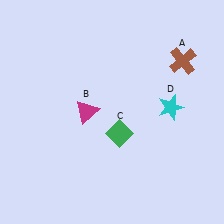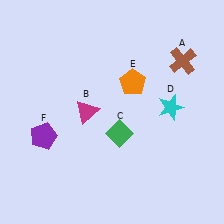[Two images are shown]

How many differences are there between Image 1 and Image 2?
There are 2 differences between the two images.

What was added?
An orange pentagon (E), a purple pentagon (F) were added in Image 2.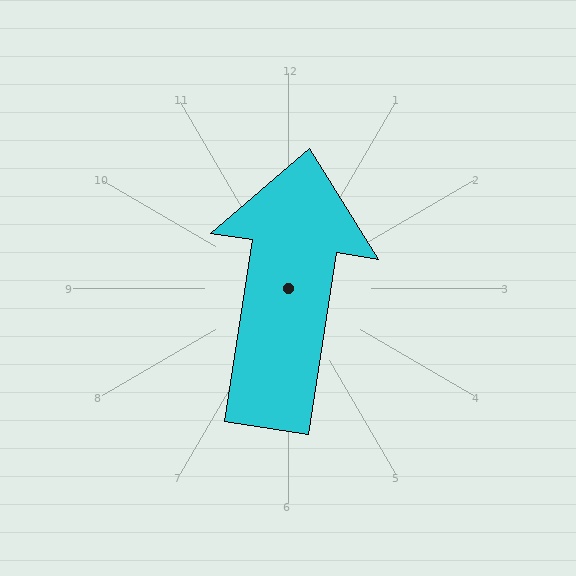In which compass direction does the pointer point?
North.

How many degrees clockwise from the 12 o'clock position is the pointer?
Approximately 9 degrees.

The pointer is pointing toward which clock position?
Roughly 12 o'clock.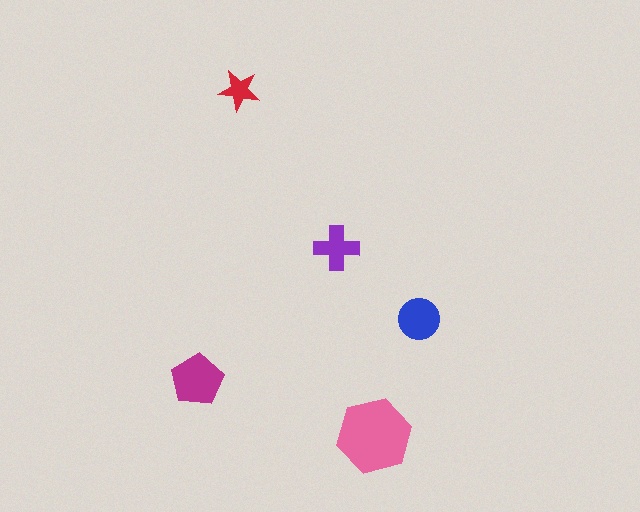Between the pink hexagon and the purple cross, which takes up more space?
The pink hexagon.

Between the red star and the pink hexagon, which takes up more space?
The pink hexagon.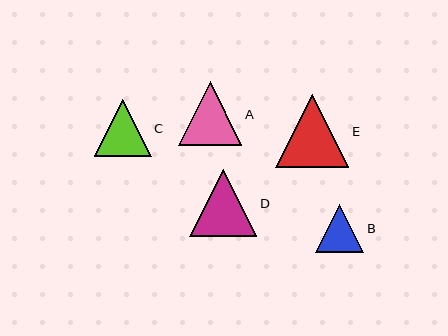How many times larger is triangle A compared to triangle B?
Triangle A is approximately 1.3 times the size of triangle B.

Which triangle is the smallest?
Triangle B is the smallest with a size of approximately 48 pixels.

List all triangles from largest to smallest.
From largest to smallest: E, D, A, C, B.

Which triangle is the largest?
Triangle E is the largest with a size of approximately 73 pixels.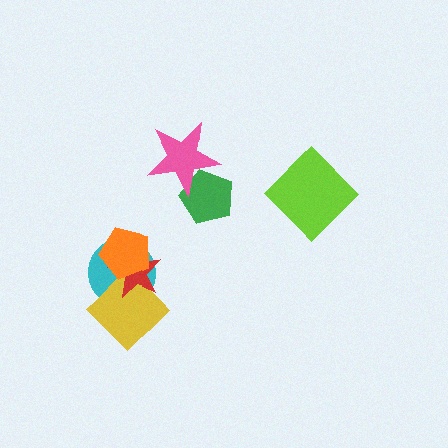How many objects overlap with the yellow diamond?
3 objects overlap with the yellow diamond.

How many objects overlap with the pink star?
1 object overlaps with the pink star.